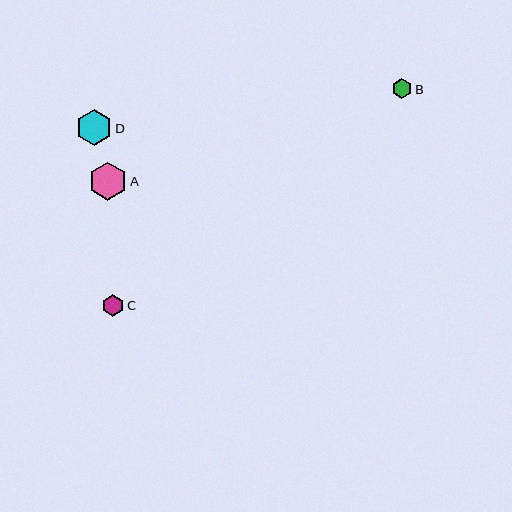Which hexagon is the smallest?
Hexagon B is the smallest with a size of approximately 20 pixels.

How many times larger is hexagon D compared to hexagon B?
Hexagon D is approximately 1.8 times the size of hexagon B.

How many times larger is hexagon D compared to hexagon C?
Hexagon D is approximately 1.7 times the size of hexagon C.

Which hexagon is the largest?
Hexagon A is the largest with a size of approximately 38 pixels.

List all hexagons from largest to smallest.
From largest to smallest: A, D, C, B.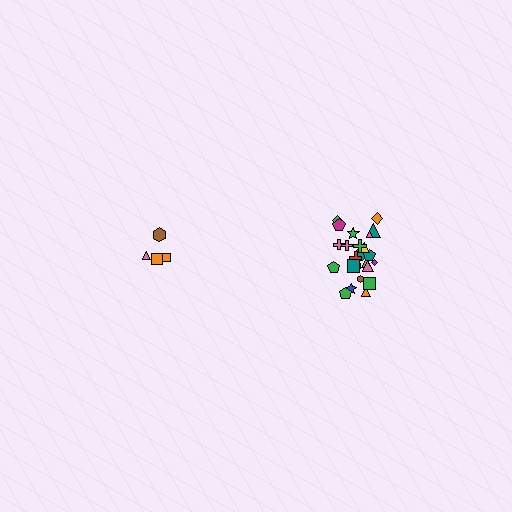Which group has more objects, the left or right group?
The right group.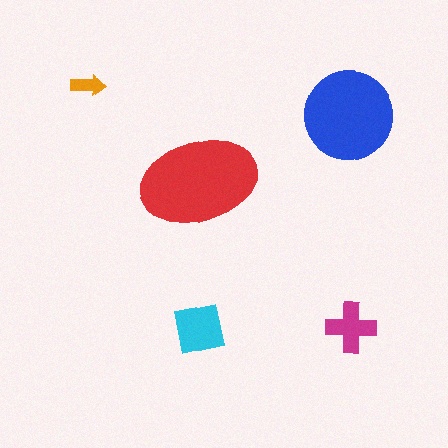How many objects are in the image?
There are 5 objects in the image.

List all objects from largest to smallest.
The red ellipse, the blue circle, the cyan square, the magenta cross, the orange arrow.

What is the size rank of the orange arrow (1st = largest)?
5th.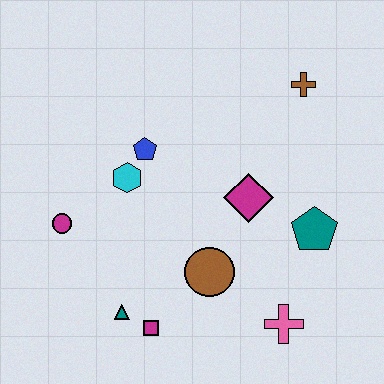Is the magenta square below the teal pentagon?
Yes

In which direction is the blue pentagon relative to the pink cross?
The blue pentagon is above the pink cross.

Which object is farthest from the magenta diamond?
The magenta circle is farthest from the magenta diamond.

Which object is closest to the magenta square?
The teal triangle is closest to the magenta square.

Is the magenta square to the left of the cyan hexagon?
No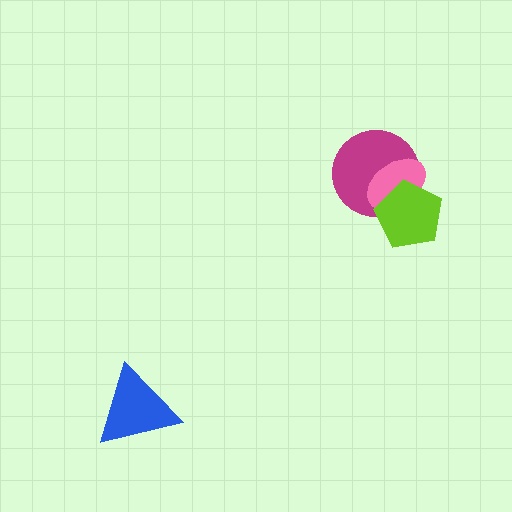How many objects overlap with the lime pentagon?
2 objects overlap with the lime pentagon.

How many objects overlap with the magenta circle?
2 objects overlap with the magenta circle.